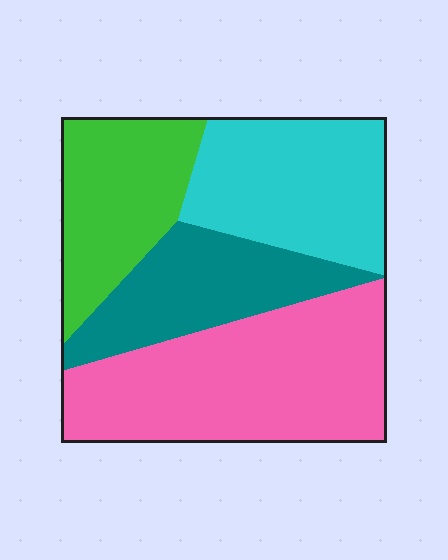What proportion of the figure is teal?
Teal covers about 20% of the figure.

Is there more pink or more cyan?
Pink.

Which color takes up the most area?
Pink, at roughly 35%.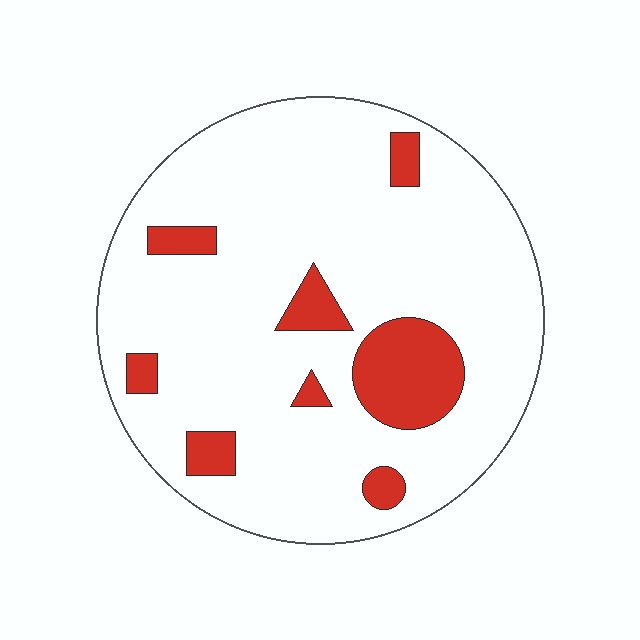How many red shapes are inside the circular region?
8.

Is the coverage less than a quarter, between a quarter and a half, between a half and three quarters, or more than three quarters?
Less than a quarter.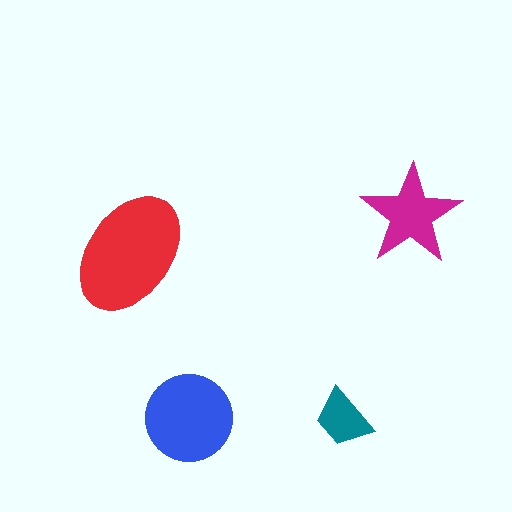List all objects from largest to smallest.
The red ellipse, the blue circle, the magenta star, the teal trapezoid.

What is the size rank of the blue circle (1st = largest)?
2nd.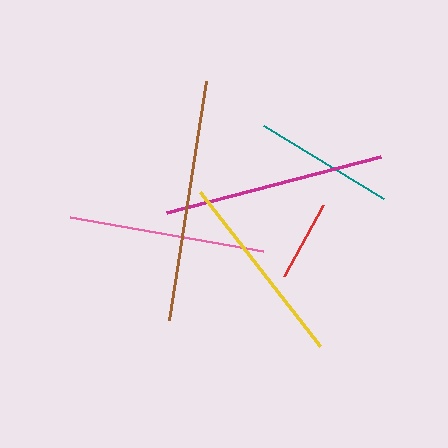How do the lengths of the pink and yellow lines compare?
The pink and yellow lines are approximately the same length.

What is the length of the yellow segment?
The yellow segment is approximately 195 pixels long.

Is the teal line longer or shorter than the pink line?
The pink line is longer than the teal line.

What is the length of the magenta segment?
The magenta segment is approximately 221 pixels long.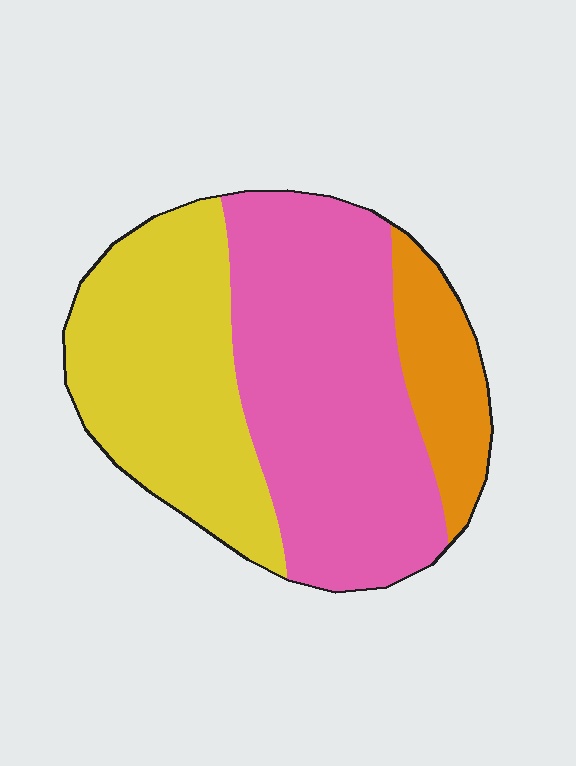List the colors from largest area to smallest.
From largest to smallest: pink, yellow, orange.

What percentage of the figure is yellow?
Yellow covers about 35% of the figure.